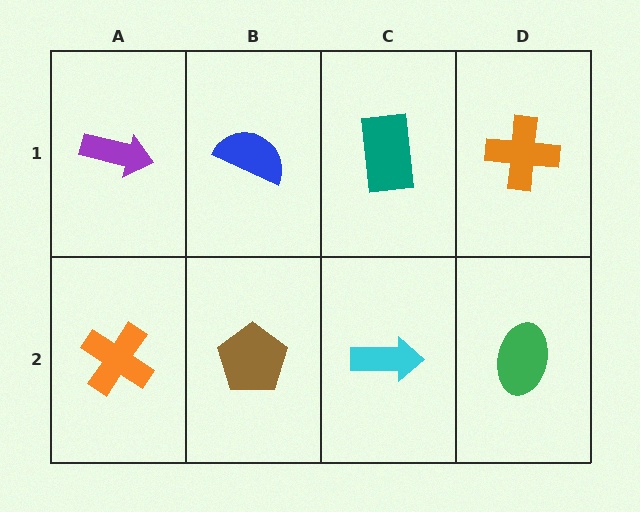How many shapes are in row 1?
4 shapes.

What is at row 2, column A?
An orange cross.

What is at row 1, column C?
A teal rectangle.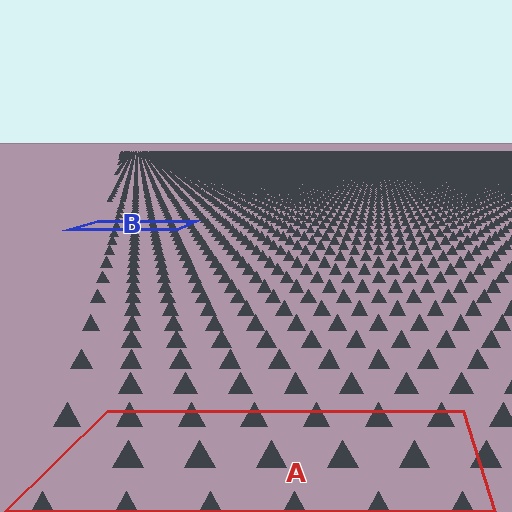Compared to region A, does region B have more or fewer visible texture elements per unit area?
Region B has more texture elements per unit area — they are packed more densely because it is farther away.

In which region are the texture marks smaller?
The texture marks are smaller in region B, because it is farther away.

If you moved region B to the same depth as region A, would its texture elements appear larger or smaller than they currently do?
They would appear larger. At a closer depth, the same texture elements are projected at a bigger on-screen size.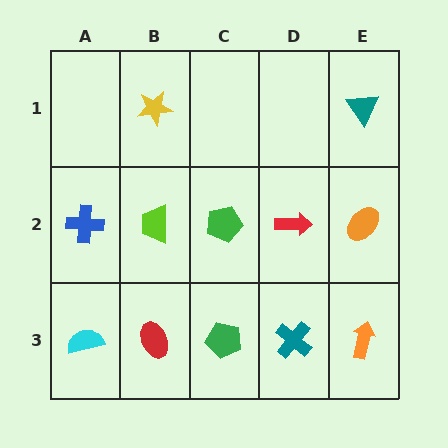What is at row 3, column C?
A green pentagon.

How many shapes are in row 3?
5 shapes.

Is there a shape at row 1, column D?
No, that cell is empty.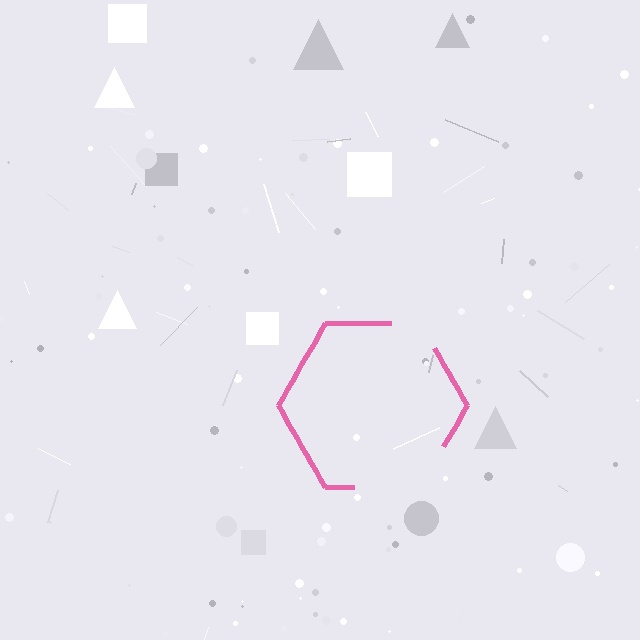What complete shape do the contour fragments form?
The contour fragments form a hexagon.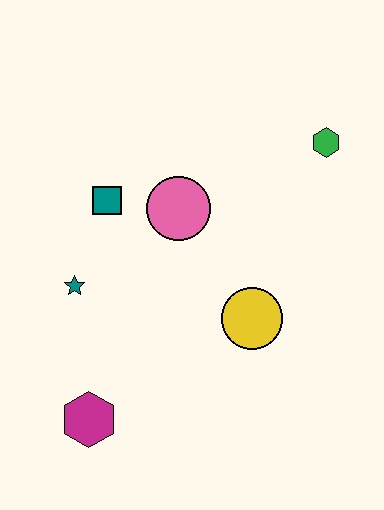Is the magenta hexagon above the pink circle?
No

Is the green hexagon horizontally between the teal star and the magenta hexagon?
No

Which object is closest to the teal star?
The teal square is closest to the teal star.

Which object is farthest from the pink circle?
The magenta hexagon is farthest from the pink circle.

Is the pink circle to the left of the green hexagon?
Yes